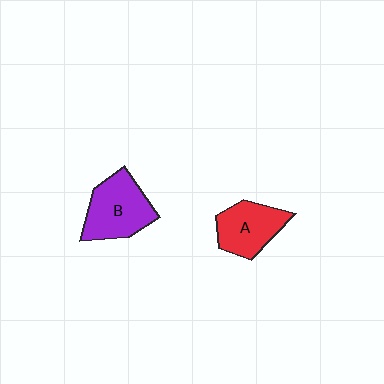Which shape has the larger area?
Shape B (purple).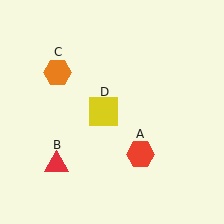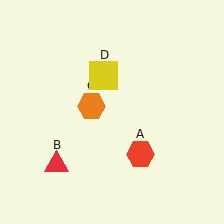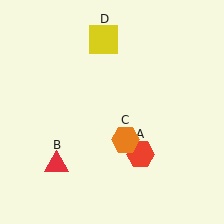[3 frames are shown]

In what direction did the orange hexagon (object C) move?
The orange hexagon (object C) moved down and to the right.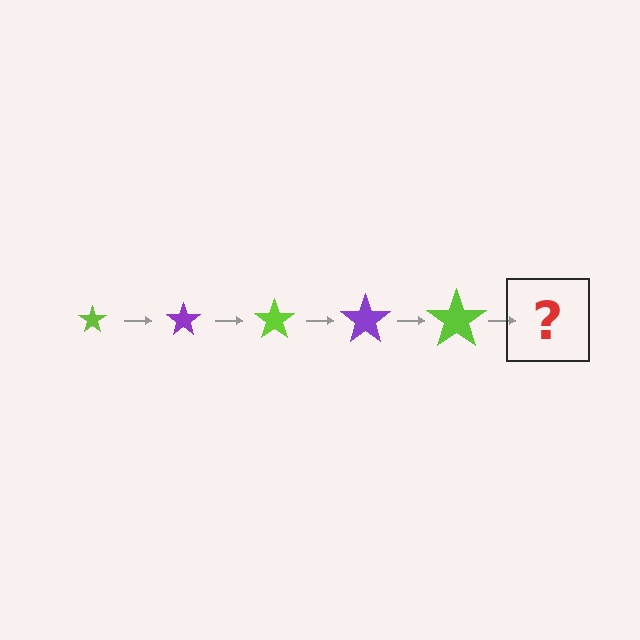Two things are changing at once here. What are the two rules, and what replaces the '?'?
The two rules are that the star grows larger each step and the color cycles through lime and purple. The '?' should be a purple star, larger than the previous one.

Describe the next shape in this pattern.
It should be a purple star, larger than the previous one.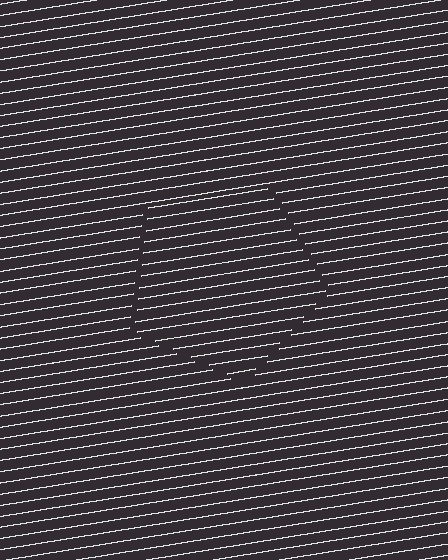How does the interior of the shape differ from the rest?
The interior of the shape contains the same grating, shifted by half a period — the contour is defined by the phase discontinuity where line-ends from the inner and outer gratings abut.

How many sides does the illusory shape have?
5 sides — the line-ends trace a pentagon.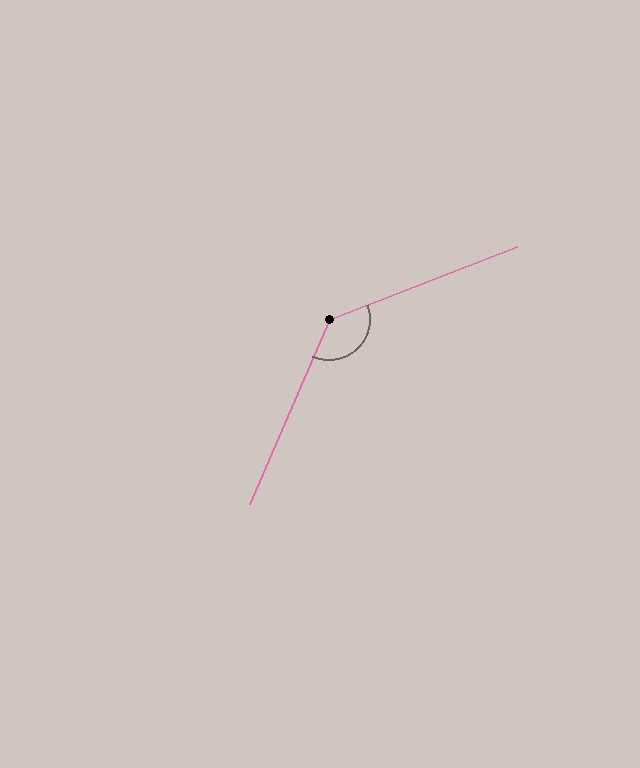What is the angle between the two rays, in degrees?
Approximately 134 degrees.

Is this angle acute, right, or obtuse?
It is obtuse.